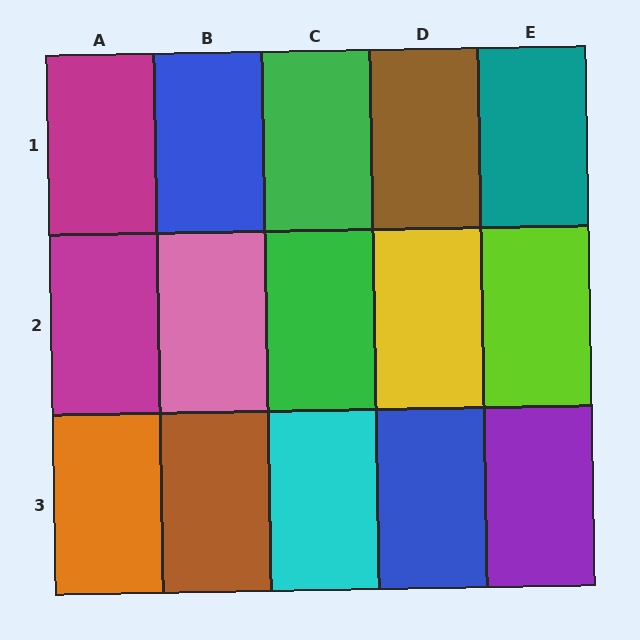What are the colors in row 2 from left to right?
Magenta, pink, green, yellow, lime.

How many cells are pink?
1 cell is pink.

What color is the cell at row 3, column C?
Cyan.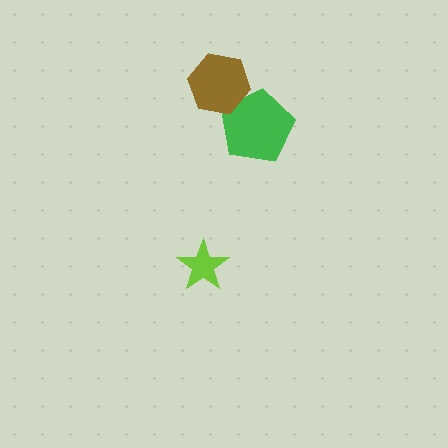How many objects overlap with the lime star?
0 objects overlap with the lime star.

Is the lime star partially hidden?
No, no other shape covers it.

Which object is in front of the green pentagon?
The brown hexagon is in front of the green pentagon.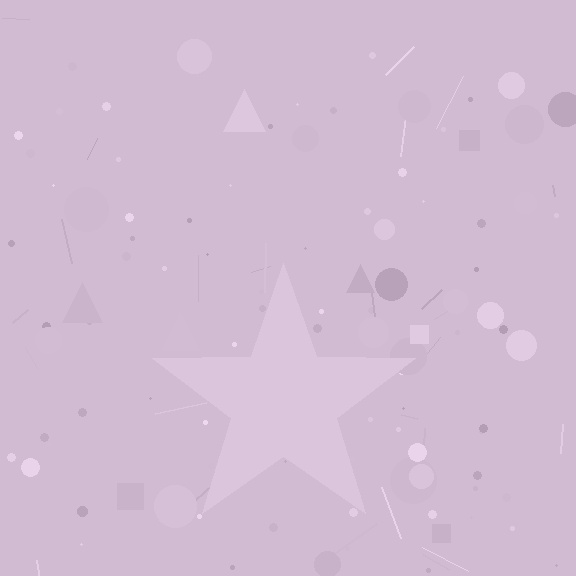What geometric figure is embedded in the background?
A star is embedded in the background.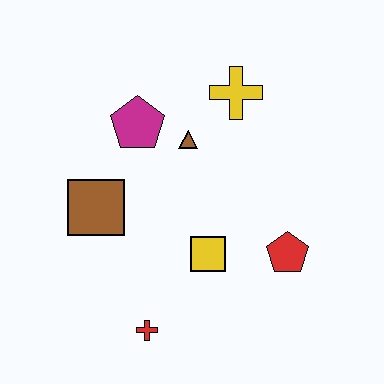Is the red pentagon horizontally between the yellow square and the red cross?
No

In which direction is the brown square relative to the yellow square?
The brown square is to the left of the yellow square.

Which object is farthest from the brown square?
The red pentagon is farthest from the brown square.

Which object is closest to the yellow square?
The red pentagon is closest to the yellow square.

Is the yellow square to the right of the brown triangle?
Yes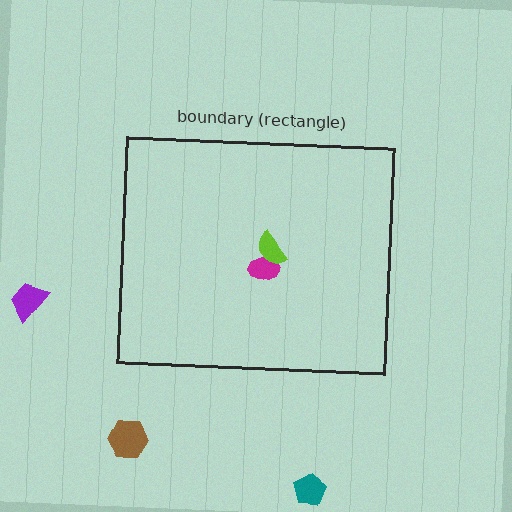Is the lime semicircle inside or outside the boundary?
Inside.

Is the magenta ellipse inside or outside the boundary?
Inside.